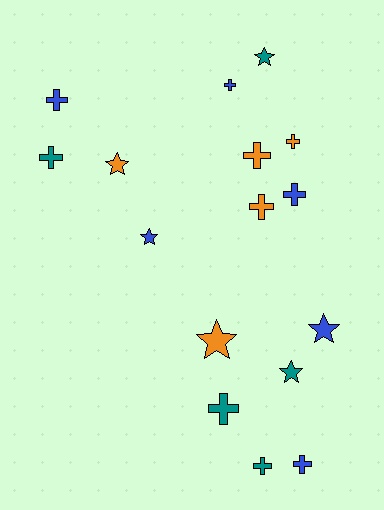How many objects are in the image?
There are 16 objects.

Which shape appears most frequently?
Cross, with 10 objects.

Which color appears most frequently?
Blue, with 6 objects.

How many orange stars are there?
There are 2 orange stars.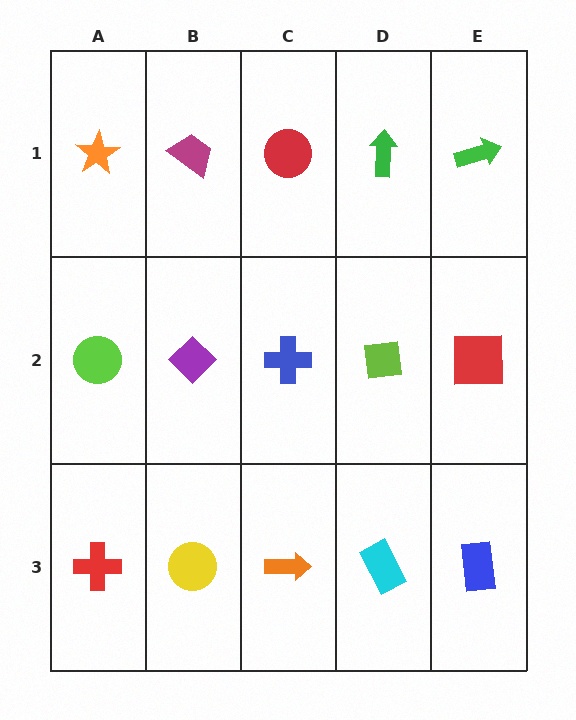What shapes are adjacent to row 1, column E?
A red square (row 2, column E), a green arrow (row 1, column D).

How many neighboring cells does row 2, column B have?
4.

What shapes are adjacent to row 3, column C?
A blue cross (row 2, column C), a yellow circle (row 3, column B), a cyan rectangle (row 3, column D).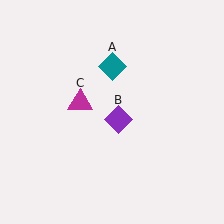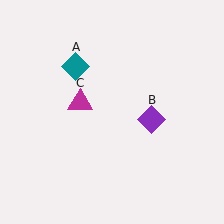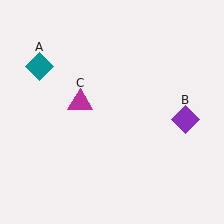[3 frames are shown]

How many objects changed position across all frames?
2 objects changed position: teal diamond (object A), purple diamond (object B).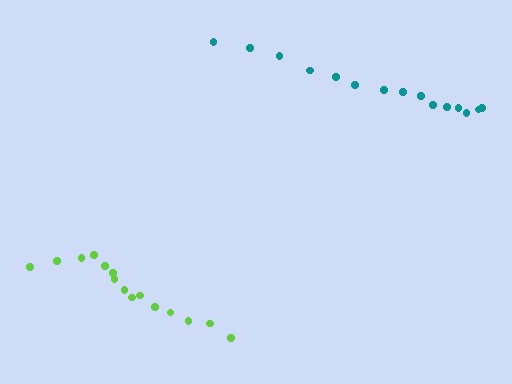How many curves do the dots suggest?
There are 2 distinct paths.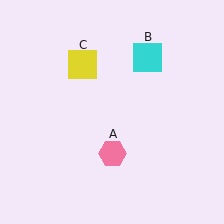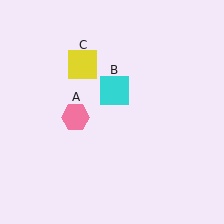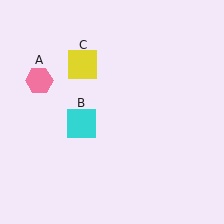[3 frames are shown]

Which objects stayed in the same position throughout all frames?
Yellow square (object C) remained stationary.